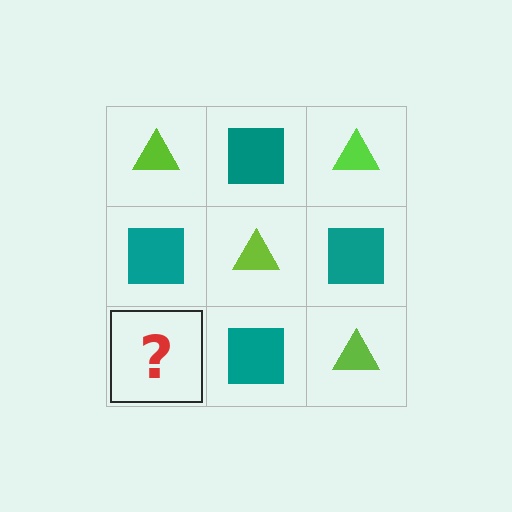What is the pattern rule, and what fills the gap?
The rule is that it alternates lime triangle and teal square in a checkerboard pattern. The gap should be filled with a lime triangle.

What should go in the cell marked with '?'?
The missing cell should contain a lime triangle.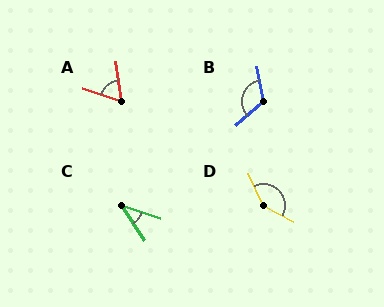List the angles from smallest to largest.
C (38°), A (64°), B (120°), D (141°).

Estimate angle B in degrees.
Approximately 120 degrees.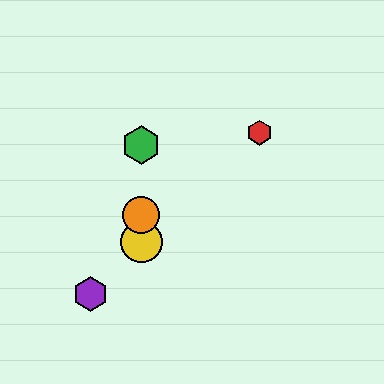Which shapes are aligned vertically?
The blue circle, the green hexagon, the yellow circle, the orange circle are aligned vertically.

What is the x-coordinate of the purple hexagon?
The purple hexagon is at x≈90.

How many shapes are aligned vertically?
4 shapes (the blue circle, the green hexagon, the yellow circle, the orange circle) are aligned vertically.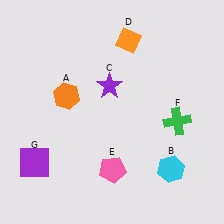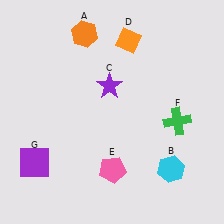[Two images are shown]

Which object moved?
The orange hexagon (A) moved up.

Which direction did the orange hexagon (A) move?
The orange hexagon (A) moved up.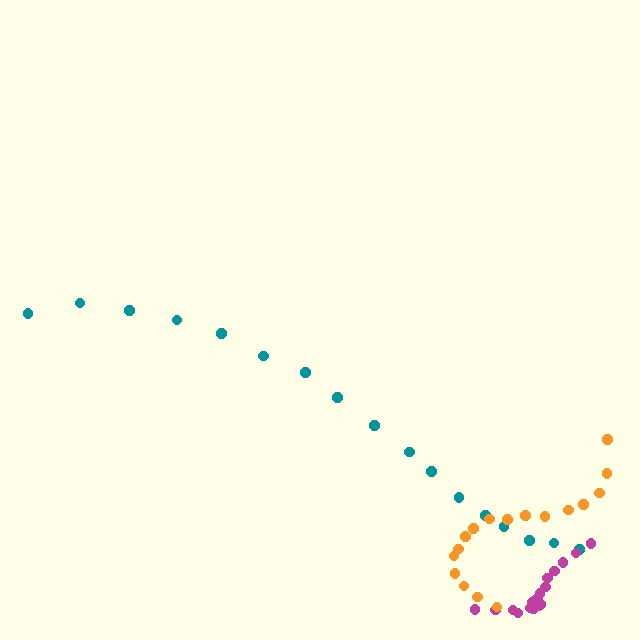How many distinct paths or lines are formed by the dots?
There are 3 distinct paths.